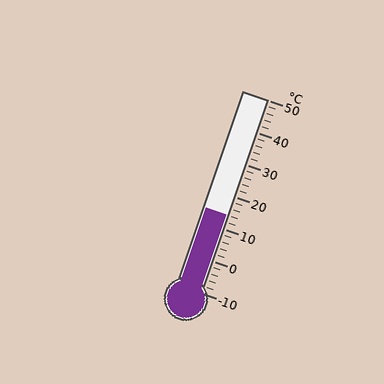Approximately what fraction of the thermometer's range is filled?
The thermometer is filled to approximately 40% of its range.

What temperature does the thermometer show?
The thermometer shows approximately 14°C.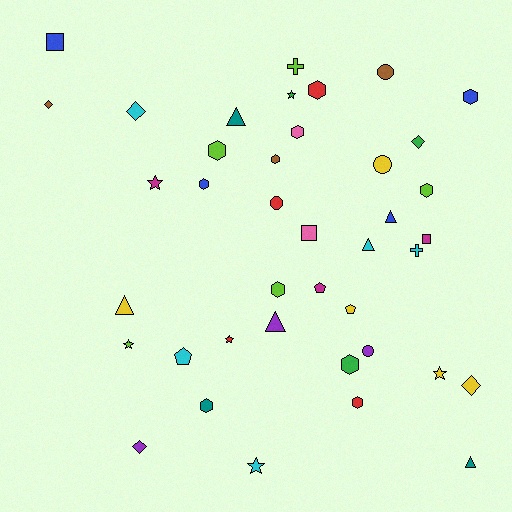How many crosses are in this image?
There are 2 crosses.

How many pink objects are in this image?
There are 2 pink objects.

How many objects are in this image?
There are 40 objects.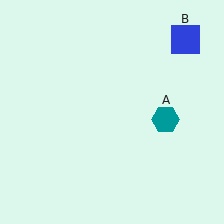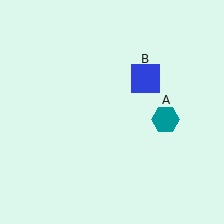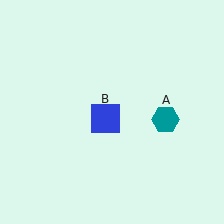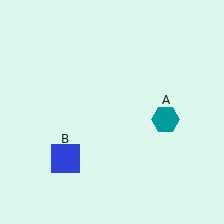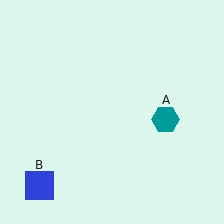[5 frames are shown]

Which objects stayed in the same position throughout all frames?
Teal hexagon (object A) remained stationary.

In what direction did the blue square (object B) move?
The blue square (object B) moved down and to the left.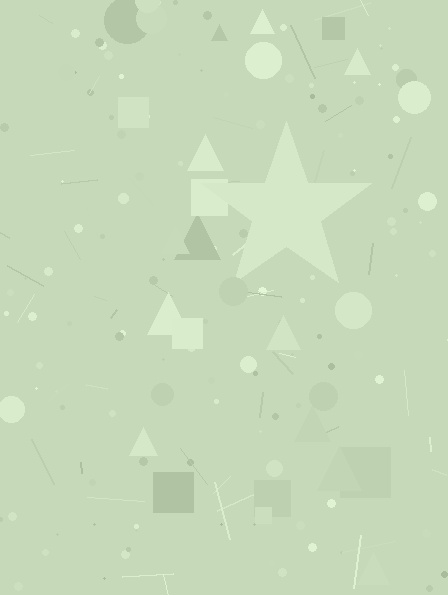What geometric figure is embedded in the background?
A star is embedded in the background.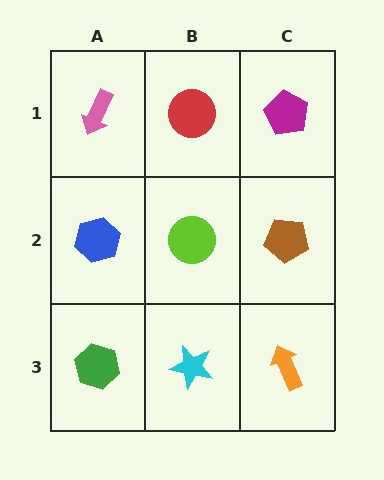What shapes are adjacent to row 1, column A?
A blue hexagon (row 2, column A), a red circle (row 1, column B).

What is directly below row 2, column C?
An orange arrow.